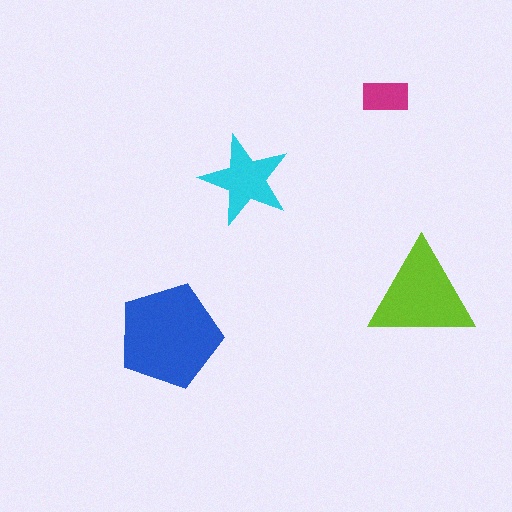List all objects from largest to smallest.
The blue pentagon, the lime triangle, the cyan star, the magenta rectangle.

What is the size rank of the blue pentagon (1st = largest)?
1st.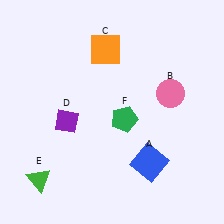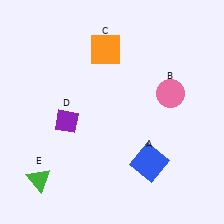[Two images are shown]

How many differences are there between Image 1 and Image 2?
There is 1 difference between the two images.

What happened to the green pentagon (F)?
The green pentagon (F) was removed in Image 2. It was in the bottom-right area of Image 1.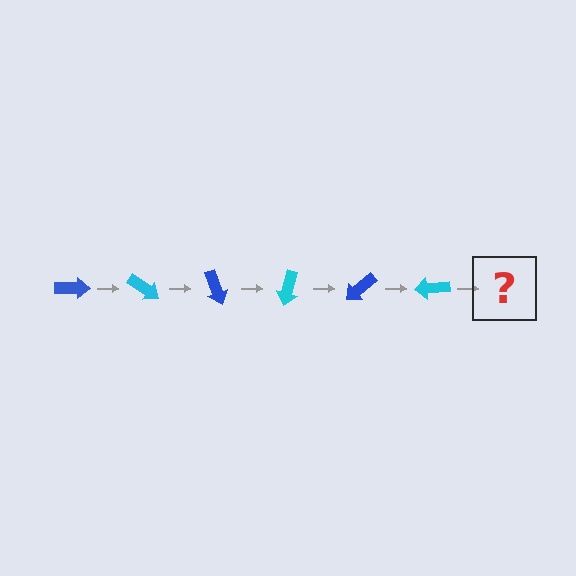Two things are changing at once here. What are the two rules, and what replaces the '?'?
The two rules are that it rotates 35 degrees each step and the color cycles through blue and cyan. The '?' should be a blue arrow, rotated 210 degrees from the start.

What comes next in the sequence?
The next element should be a blue arrow, rotated 210 degrees from the start.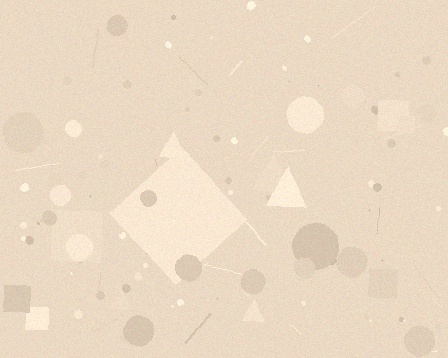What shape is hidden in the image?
A diamond is hidden in the image.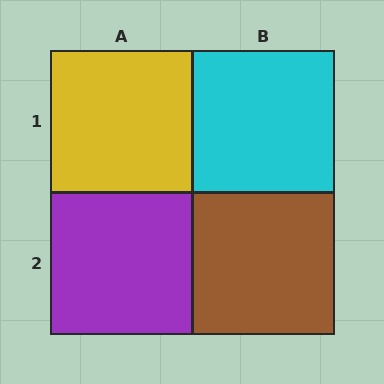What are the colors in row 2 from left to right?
Purple, brown.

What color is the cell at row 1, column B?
Cyan.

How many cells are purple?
1 cell is purple.